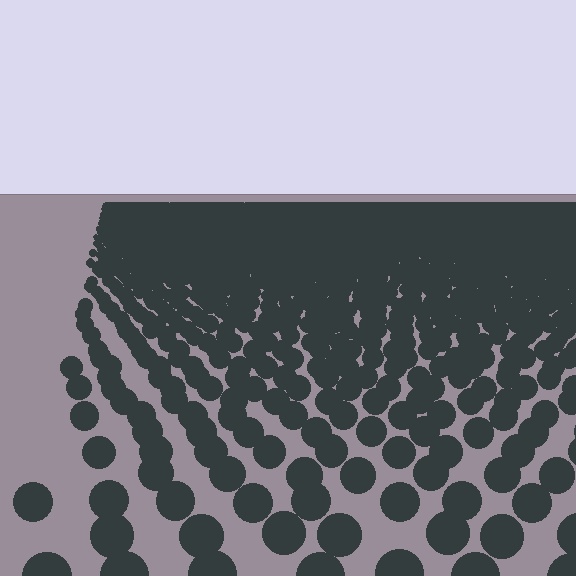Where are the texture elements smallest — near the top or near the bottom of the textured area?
Near the top.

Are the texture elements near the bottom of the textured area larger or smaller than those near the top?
Larger. Near the bottom, elements are closer to the viewer and appear at a bigger on-screen size.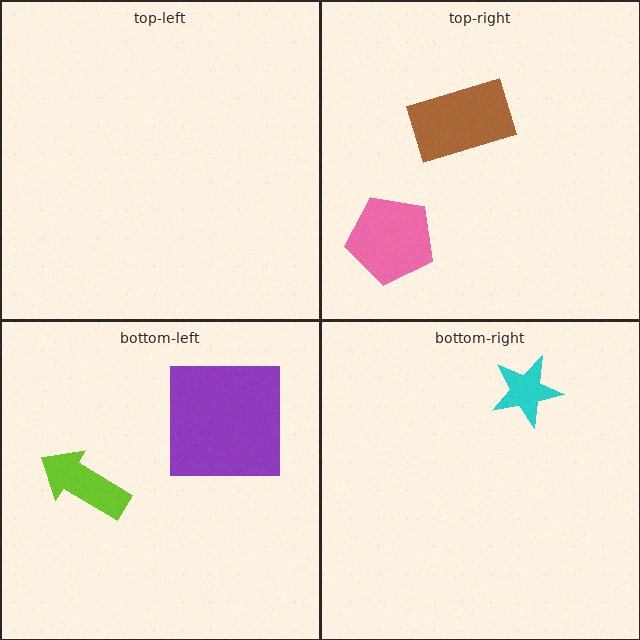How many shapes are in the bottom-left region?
2.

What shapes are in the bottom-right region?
The cyan star.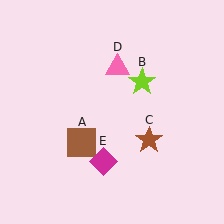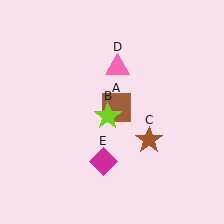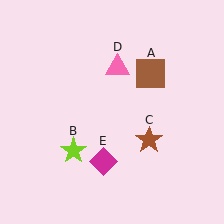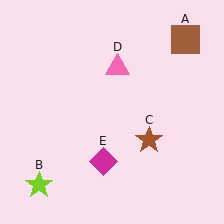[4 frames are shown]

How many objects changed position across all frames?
2 objects changed position: brown square (object A), lime star (object B).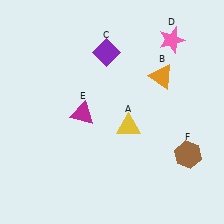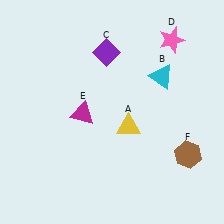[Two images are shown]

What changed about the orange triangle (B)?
In Image 1, B is orange. In Image 2, it changed to cyan.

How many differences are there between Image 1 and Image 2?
There is 1 difference between the two images.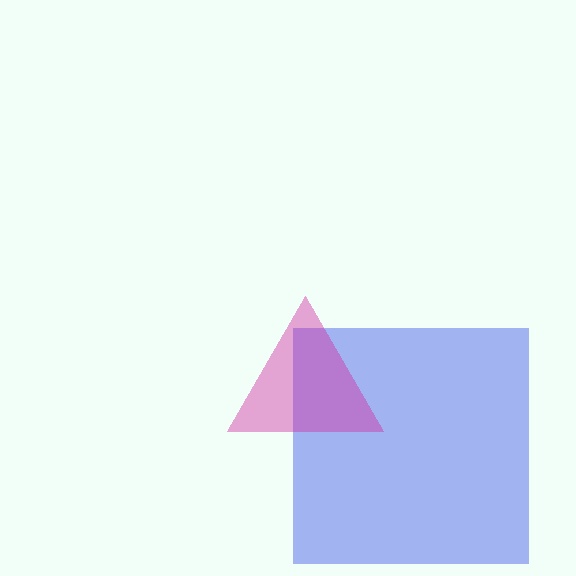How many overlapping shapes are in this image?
There are 2 overlapping shapes in the image.